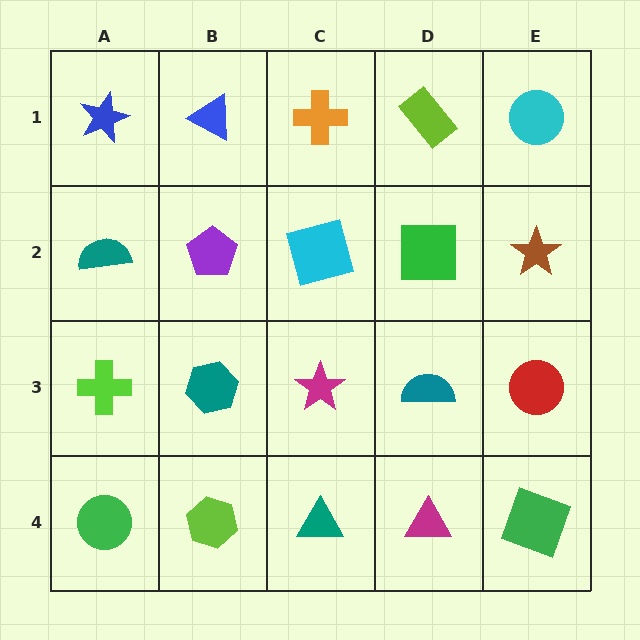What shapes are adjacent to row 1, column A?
A teal semicircle (row 2, column A), a blue triangle (row 1, column B).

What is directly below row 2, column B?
A teal hexagon.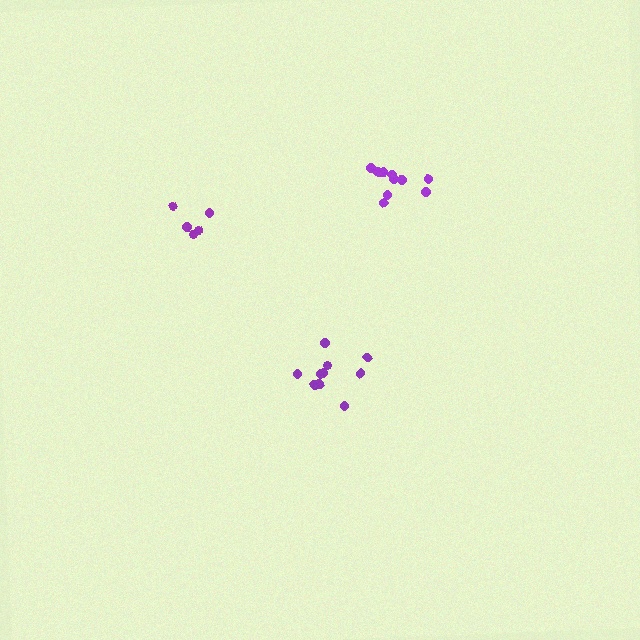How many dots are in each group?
Group 1: 5 dots, Group 2: 10 dots, Group 3: 10 dots (25 total).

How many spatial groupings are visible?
There are 3 spatial groupings.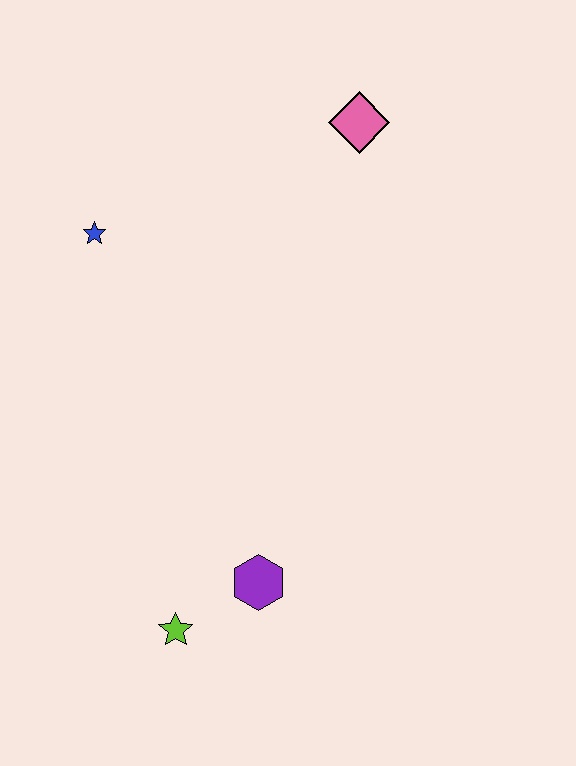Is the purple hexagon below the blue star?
Yes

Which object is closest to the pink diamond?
The blue star is closest to the pink diamond.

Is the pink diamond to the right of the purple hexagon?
Yes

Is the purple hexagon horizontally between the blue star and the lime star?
No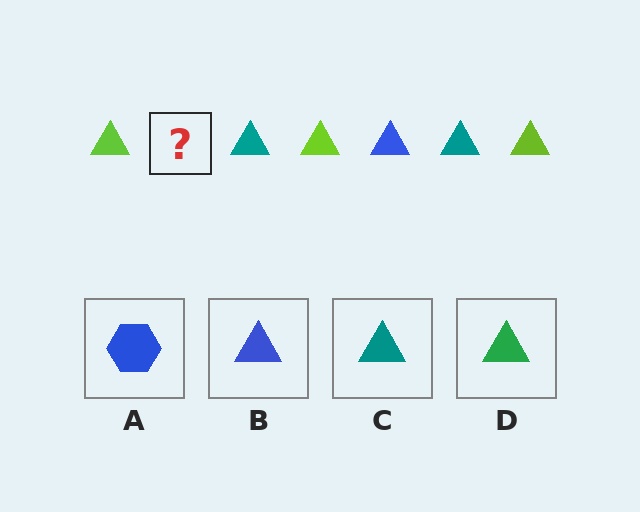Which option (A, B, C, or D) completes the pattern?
B.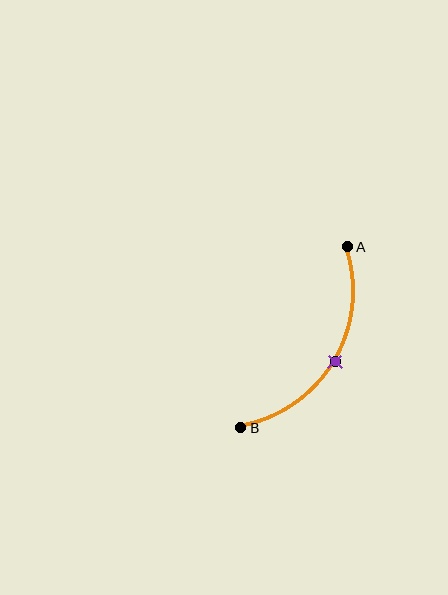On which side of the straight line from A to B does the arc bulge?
The arc bulges to the right of the straight line connecting A and B.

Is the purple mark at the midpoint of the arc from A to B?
Yes. The purple mark lies on the arc at equal arc-length from both A and B — it is the arc midpoint.